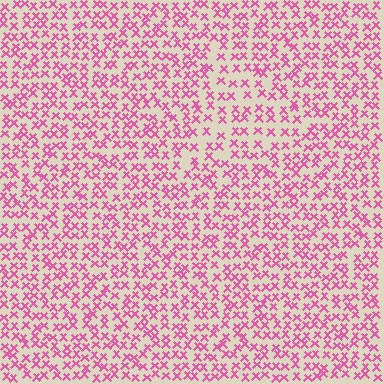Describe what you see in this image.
The image contains small pink elements arranged at two different densities. A triangle-shaped region is visible where the elements are less densely packed than the surrounding area.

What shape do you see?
I see a triangle.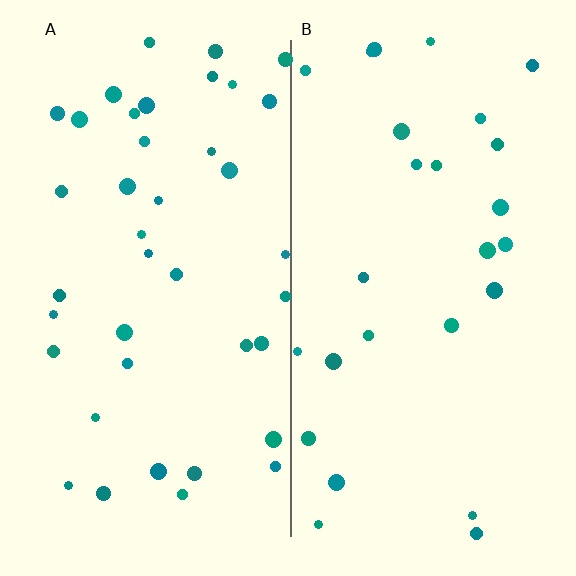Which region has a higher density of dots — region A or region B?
A (the left).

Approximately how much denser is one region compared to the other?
Approximately 1.5× — region A over region B.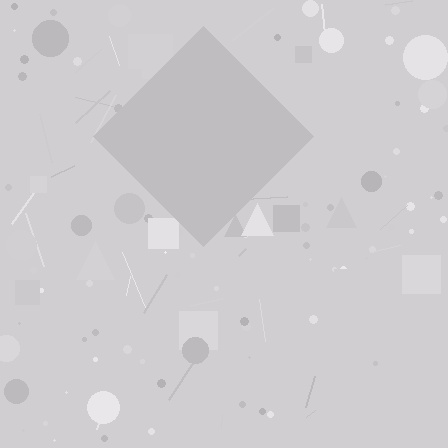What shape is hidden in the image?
A diamond is hidden in the image.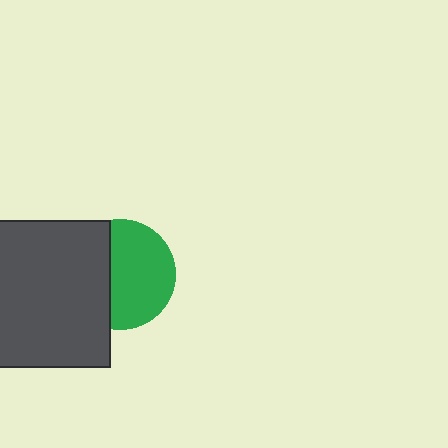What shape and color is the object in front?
The object in front is a dark gray square.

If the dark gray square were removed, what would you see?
You would see the complete green circle.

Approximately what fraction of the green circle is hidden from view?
Roughly 40% of the green circle is hidden behind the dark gray square.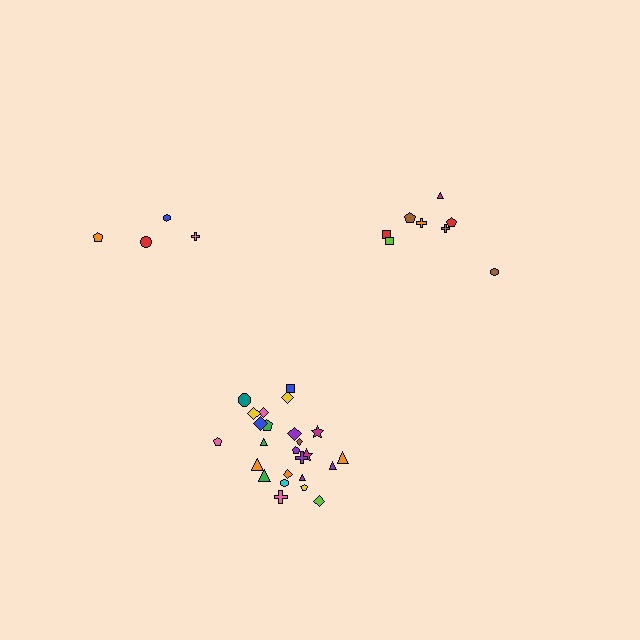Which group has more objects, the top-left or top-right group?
The top-right group.